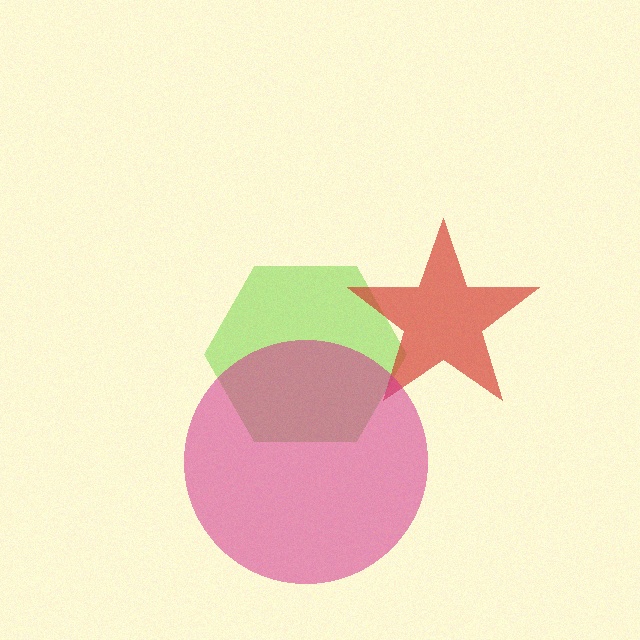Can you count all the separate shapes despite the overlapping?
Yes, there are 3 separate shapes.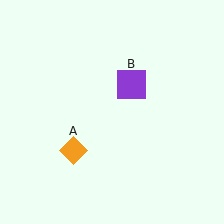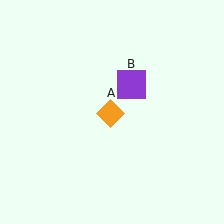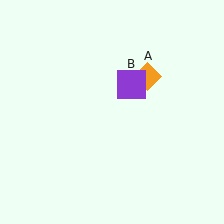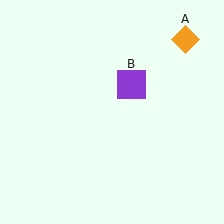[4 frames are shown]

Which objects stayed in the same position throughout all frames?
Purple square (object B) remained stationary.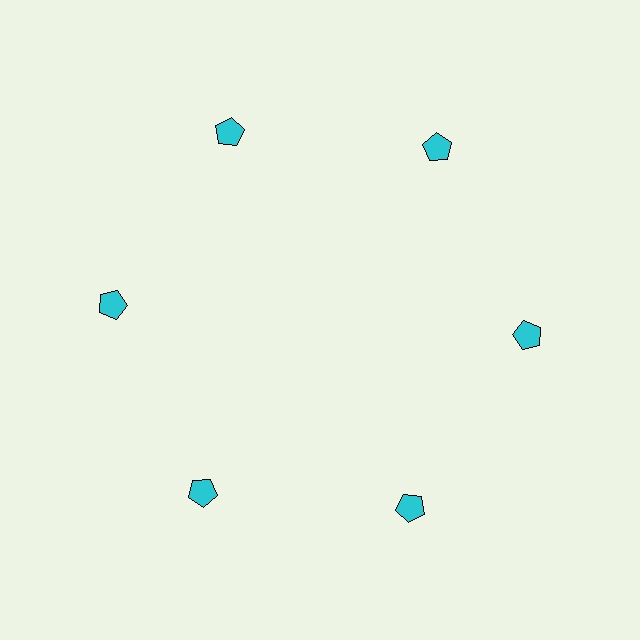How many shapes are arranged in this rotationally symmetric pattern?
There are 6 shapes, arranged in 6 groups of 1.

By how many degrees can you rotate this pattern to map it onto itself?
The pattern maps onto itself every 60 degrees of rotation.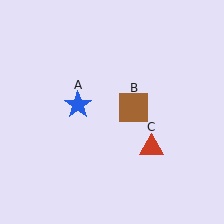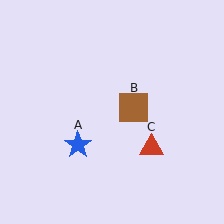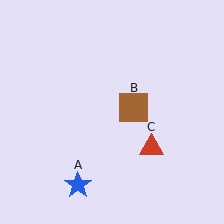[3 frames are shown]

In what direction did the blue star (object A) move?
The blue star (object A) moved down.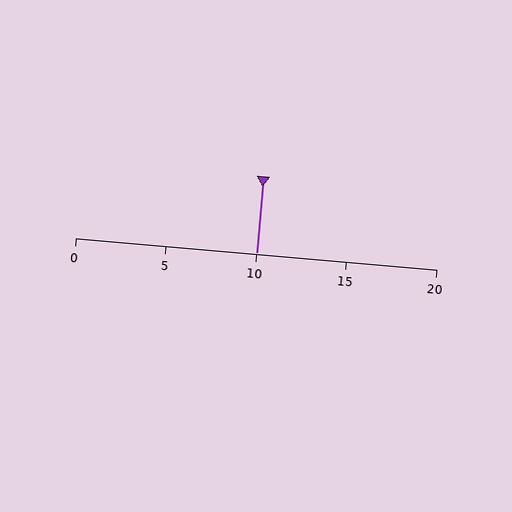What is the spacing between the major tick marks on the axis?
The major ticks are spaced 5 apart.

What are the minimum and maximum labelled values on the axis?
The axis runs from 0 to 20.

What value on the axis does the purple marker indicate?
The marker indicates approximately 10.